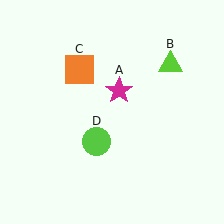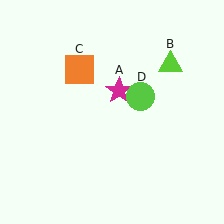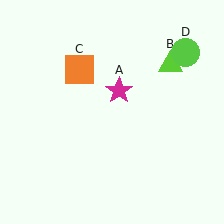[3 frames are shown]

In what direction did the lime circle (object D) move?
The lime circle (object D) moved up and to the right.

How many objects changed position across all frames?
1 object changed position: lime circle (object D).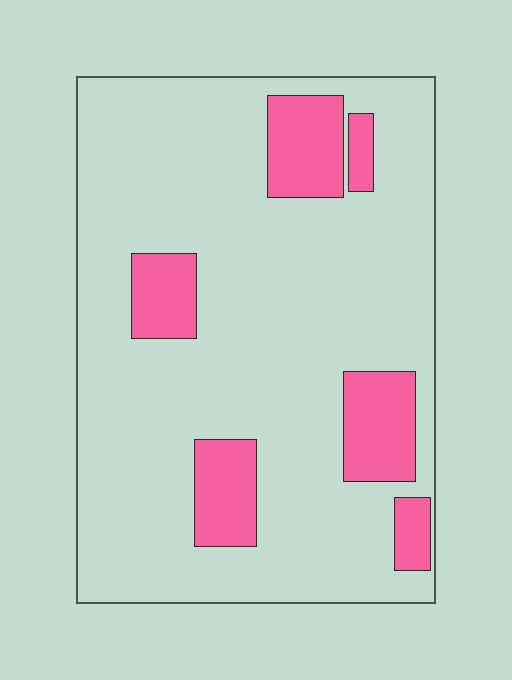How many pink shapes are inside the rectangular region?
6.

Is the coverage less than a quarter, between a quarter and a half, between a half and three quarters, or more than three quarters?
Less than a quarter.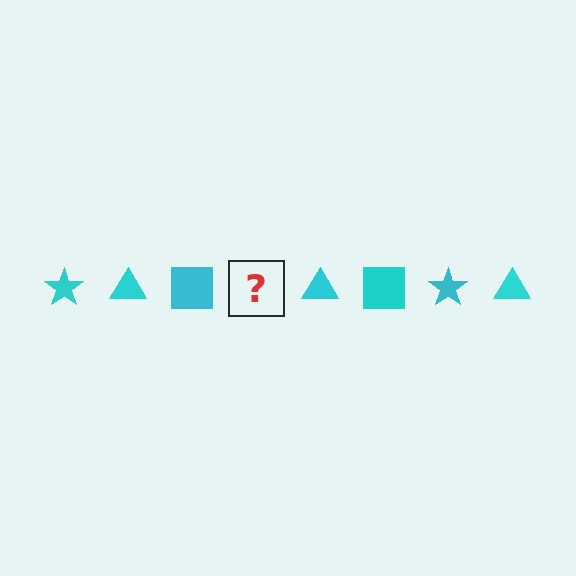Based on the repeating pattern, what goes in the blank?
The blank should be a cyan star.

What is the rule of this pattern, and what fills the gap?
The rule is that the pattern cycles through star, triangle, square shapes in cyan. The gap should be filled with a cyan star.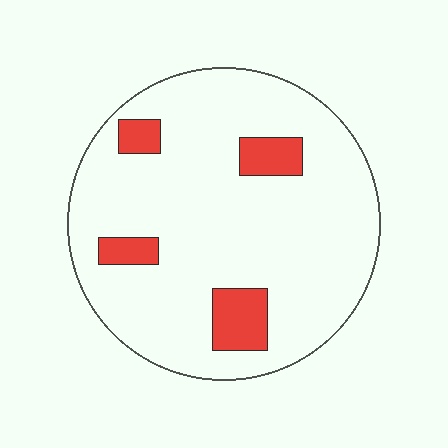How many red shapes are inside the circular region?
4.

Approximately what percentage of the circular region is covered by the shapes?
Approximately 10%.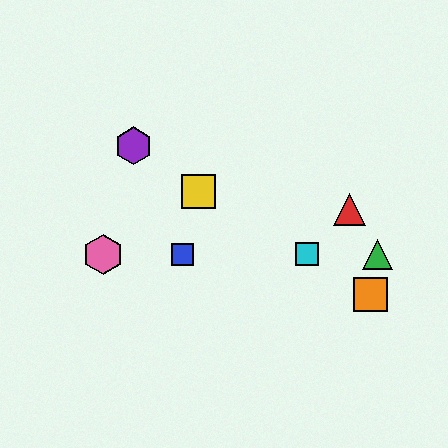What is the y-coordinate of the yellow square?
The yellow square is at y≈191.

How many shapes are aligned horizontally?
4 shapes (the blue square, the green triangle, the cyan square, the pink hexagon) are aligned horizontally.